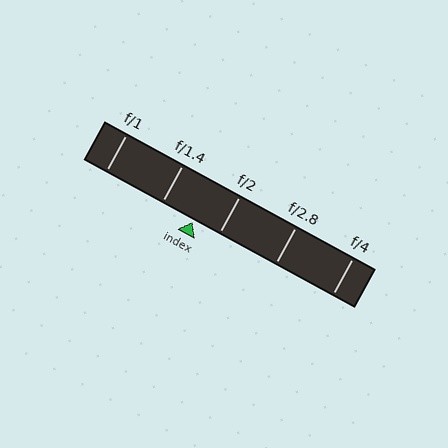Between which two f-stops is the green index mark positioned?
The index mark is between f/1.4 and f/2.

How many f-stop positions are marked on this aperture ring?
There are 5 f-stop positions marked.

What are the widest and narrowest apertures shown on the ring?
The widest aperture shown is f/1 and the narrowest is f/4.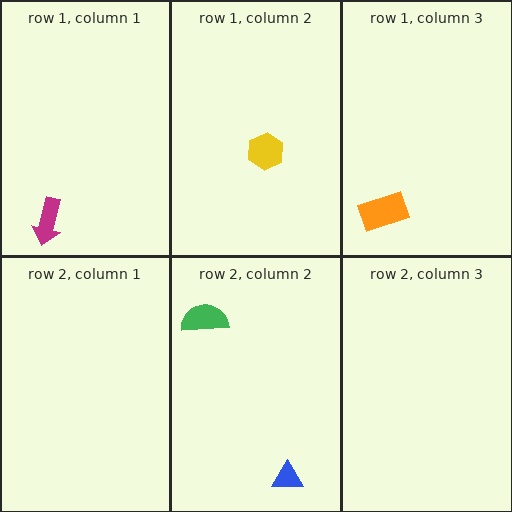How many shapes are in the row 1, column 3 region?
1.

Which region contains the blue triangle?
The row 2, column 2 region.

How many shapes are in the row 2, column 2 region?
2.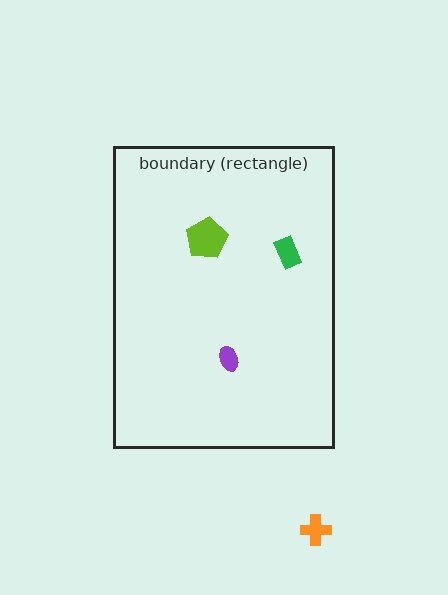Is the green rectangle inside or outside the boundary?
Inside.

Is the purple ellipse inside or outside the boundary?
Inside.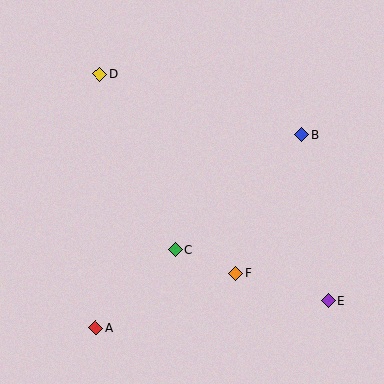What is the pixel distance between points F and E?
The distance between F and E is 97 pixels.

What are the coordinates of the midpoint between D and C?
The midpoint between D and C is at (137, 162).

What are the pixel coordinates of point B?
Point B is at (302, 134).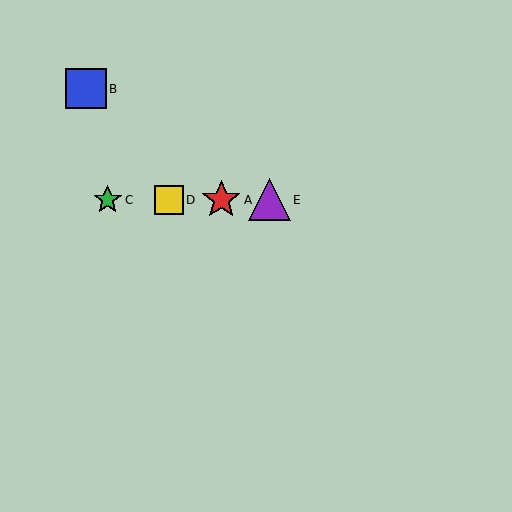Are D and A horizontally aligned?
Yes, both are at y≈200.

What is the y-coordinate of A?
Object A is at y≈200.